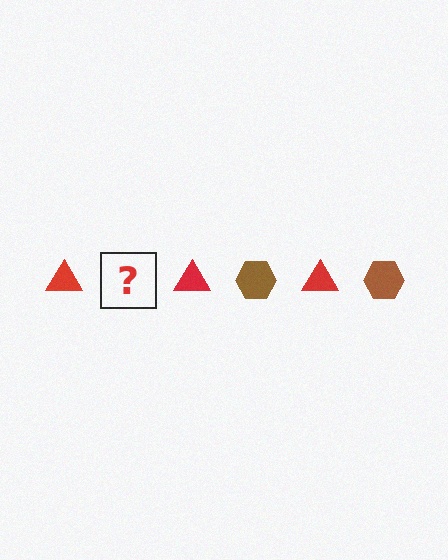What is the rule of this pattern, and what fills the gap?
The rule is that the pattern alternates between red triangle and brown hexagon. The gap should be filled with a brown hexagon.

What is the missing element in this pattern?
The missing element is a brown hexagon.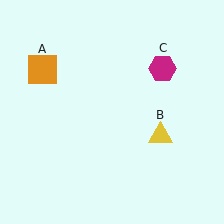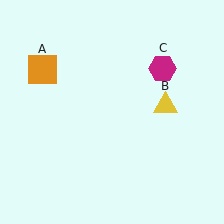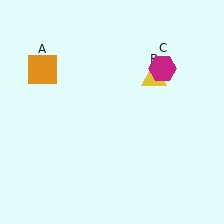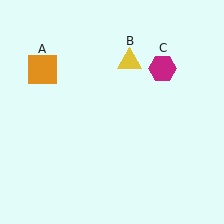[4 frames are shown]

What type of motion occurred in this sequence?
The yellow triangle (object B) rotated counterclockwise around the center of the scene.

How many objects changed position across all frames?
1 object changed position: yellow triangle (object B).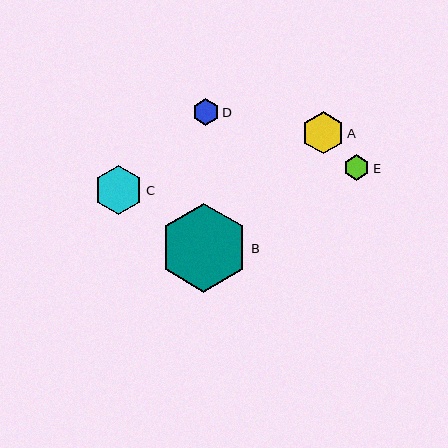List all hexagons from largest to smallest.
From largest to smallest: B, C, A, D, E.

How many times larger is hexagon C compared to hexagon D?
Hexagon C is approximately 1.8 times the size of hexagon D.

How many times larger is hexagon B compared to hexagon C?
Hexagon B is approximately 1.8 times the size of hexagon C.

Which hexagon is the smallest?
Hexagon E is the smallest with a size of approximately 25 pixels.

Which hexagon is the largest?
Hexagon B is the largest with a size of approximately 89 pixels.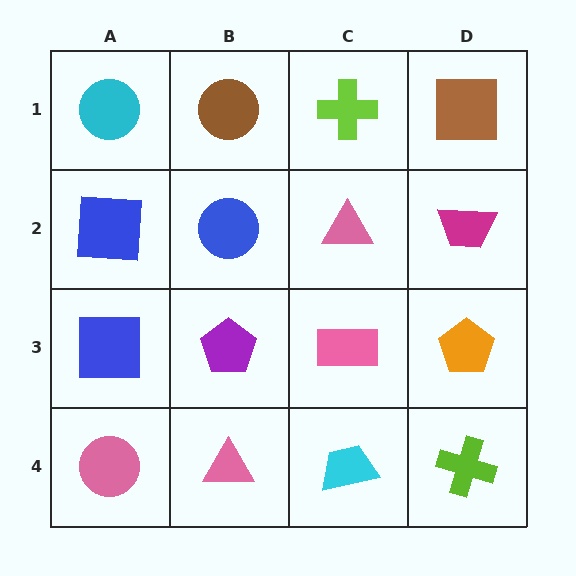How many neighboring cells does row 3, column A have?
3.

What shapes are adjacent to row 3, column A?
A blue square (row 2, column A), a pink circle (row 4, column A), a purple pentagon (row 3, column B).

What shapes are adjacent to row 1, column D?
A magenta trapezoid (row 2, column D), a lime cross (row 1, column C).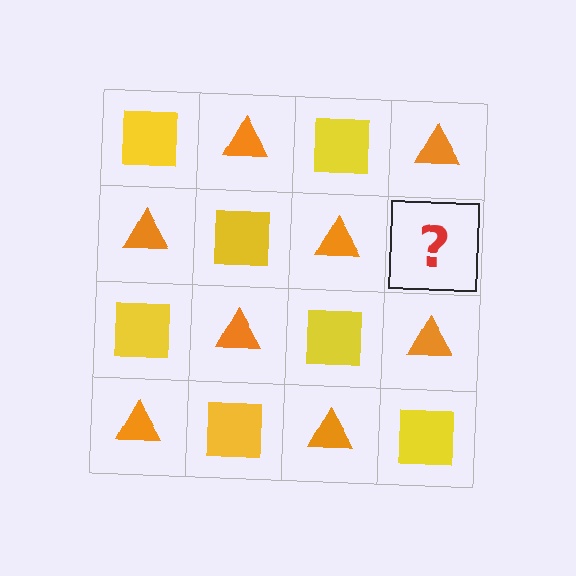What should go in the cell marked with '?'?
The missing cell should contain a yellow square.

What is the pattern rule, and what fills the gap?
The rule is that it alternates yellow square and orange triangle in a checkerboard pattern. The gap should be filled with a yellow square.